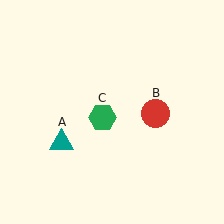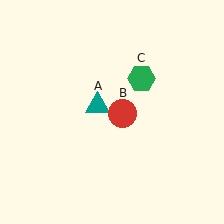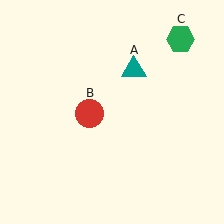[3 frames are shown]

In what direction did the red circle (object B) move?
The red circle (object B) moved left.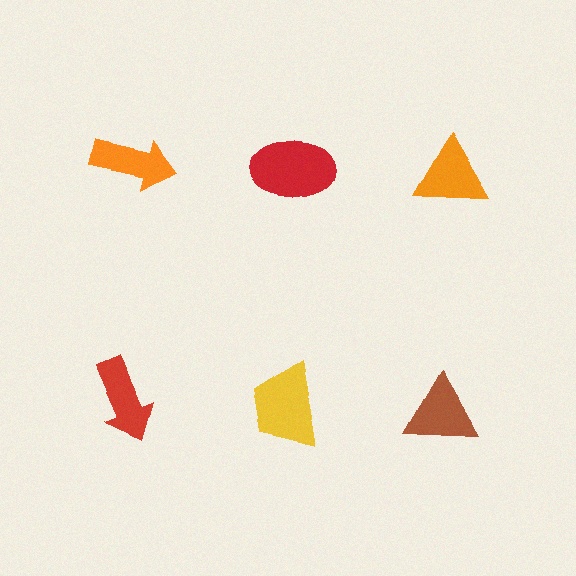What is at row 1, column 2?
A red ellipse.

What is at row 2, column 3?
A brown triangle.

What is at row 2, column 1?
A red arrow.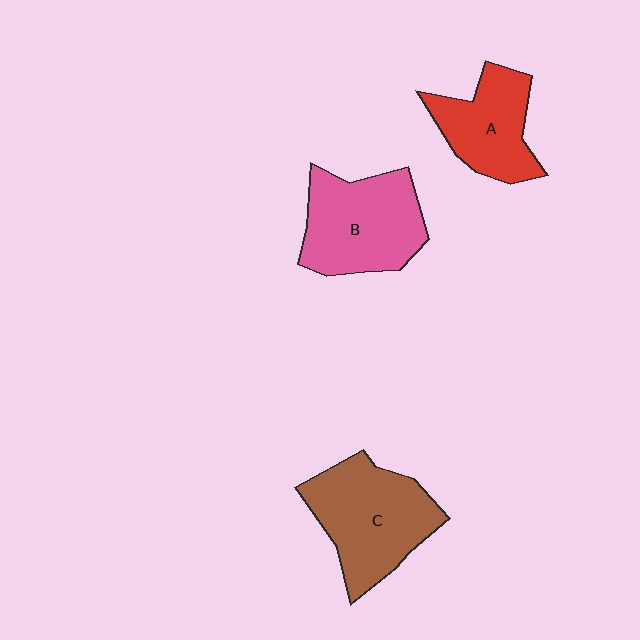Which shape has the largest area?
Shape C (brown).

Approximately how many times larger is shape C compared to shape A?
Approximately 1.4 times.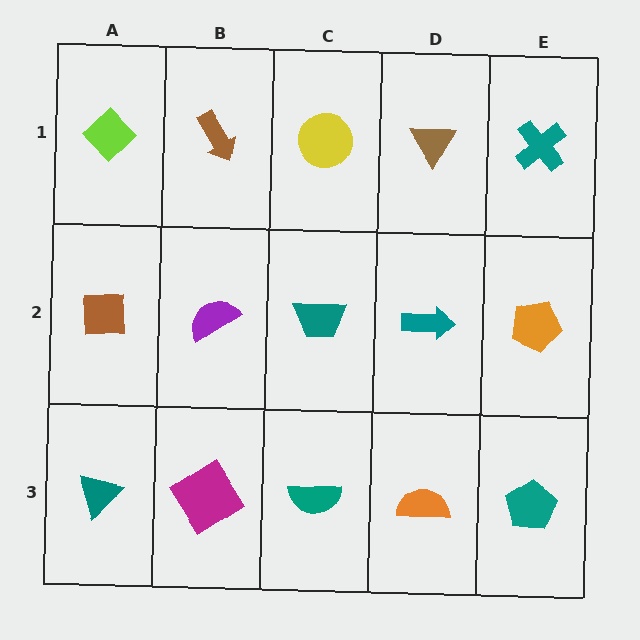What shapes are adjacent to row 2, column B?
A brown arrow (row 1, column B), a magenta diamond (row 3, column B), a brown square (row 2, column A), a teal trapezoid (row 2, column C).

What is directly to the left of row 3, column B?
A teal triangle.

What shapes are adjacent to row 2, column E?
A teal cross (row 1, column E), a teal pentagon (row 3, column E), a teal arrow (row 2, column D).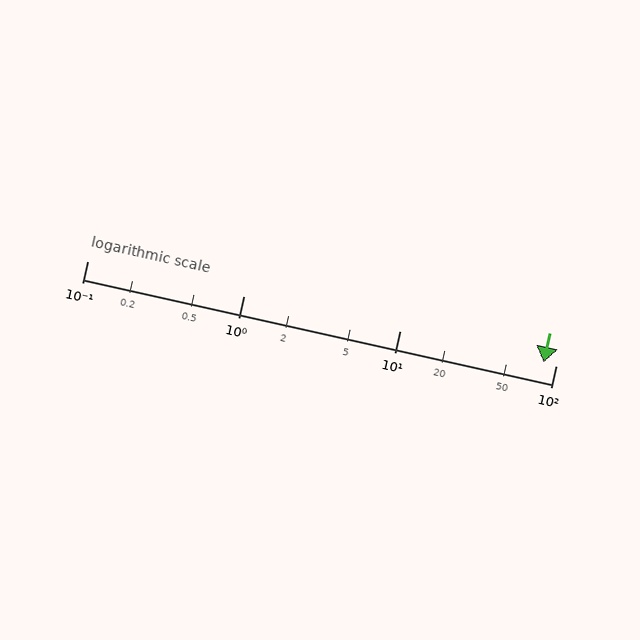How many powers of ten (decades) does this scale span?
The scale spans 3 decades, from 0.1 to 100.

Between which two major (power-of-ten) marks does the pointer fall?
The pointer is between 10 and 100.